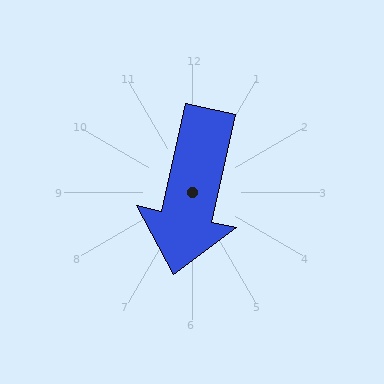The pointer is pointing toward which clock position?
Roughly 6 o'clock.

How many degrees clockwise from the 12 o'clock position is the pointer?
Approximately 192 degrees.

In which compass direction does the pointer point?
South.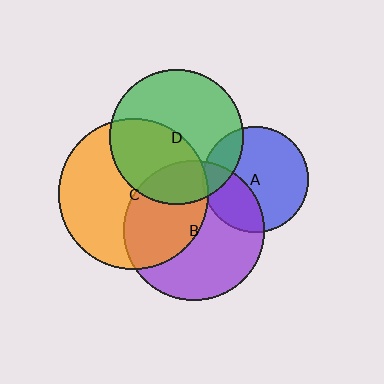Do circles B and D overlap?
Yes.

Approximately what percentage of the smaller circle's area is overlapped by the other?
Approximately 20%.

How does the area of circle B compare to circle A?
Approximately 1.8 times.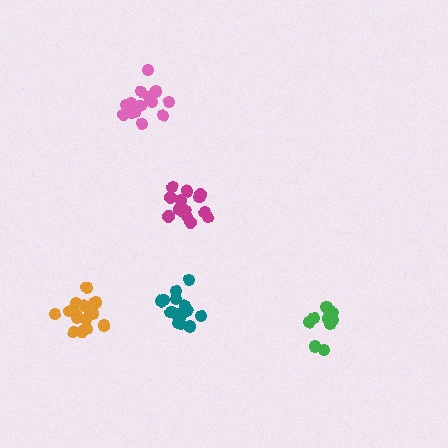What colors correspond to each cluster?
The clusters are colored: teal, green, magenta, pink, orange.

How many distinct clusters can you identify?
There are 5 distinct clusters.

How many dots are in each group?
Group 1: 14 dots, Group 2: 11 dots, Group 3: 14 dots, Group 4: 16 dots, Group 5: 17 dots (72 total).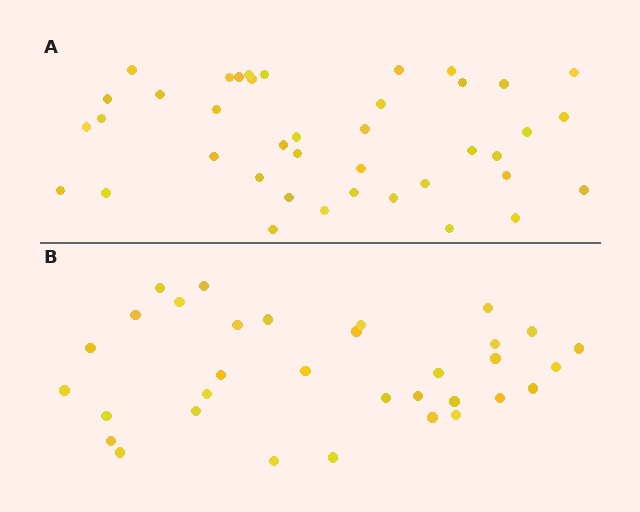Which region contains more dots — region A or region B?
Region A (the top region) has more dots.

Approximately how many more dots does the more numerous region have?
Region A has roughly 8 or so more dots than region B.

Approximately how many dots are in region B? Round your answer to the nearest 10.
About 30 dots. (The exact count is 33, which rounds to 30.)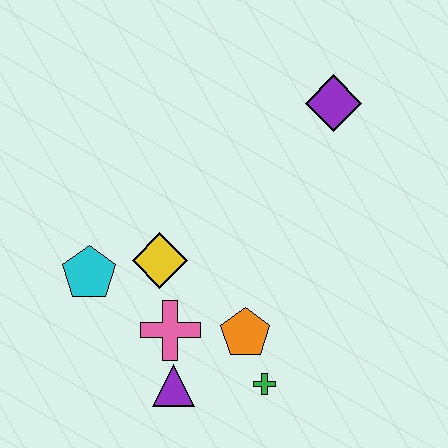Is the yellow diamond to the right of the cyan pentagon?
Yes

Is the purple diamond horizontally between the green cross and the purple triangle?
No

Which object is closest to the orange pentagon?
The green cross is closest to the orange pentagon.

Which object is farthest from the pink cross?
The purple diamond is farthest from the pink cross.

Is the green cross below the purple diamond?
Yes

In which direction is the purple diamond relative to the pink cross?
The purple diamond is above the pink cross.